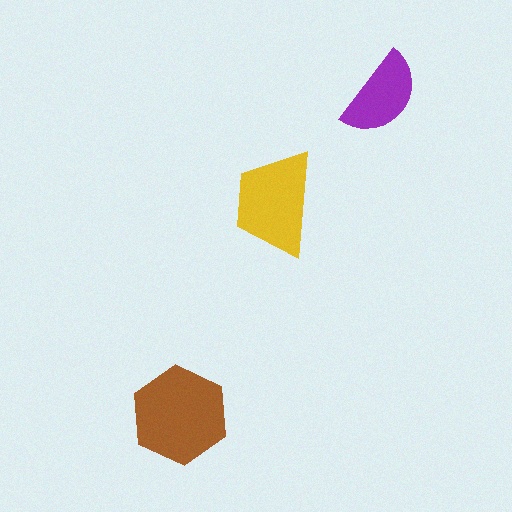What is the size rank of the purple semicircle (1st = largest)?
3rd.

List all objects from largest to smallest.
The brown hexagon, the yellow trapezoid, the purple semicircle.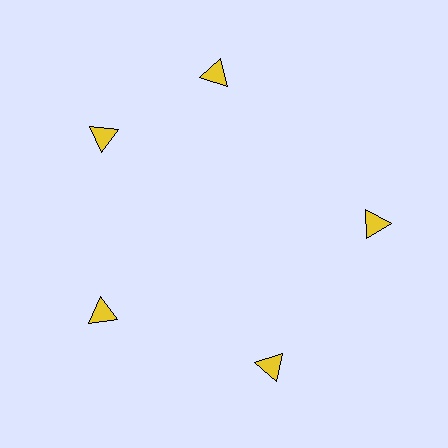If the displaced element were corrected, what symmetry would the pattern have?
It would have 5-fold rotational symmetry — the pattern would map onto itself every 72 degrees.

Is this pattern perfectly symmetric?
No. The 5 yellow triangles are arranged in a ring, but one element near the 1 o'clock position is rotated out of alignment along the ring, breaking the 5-fold rotational symmetry.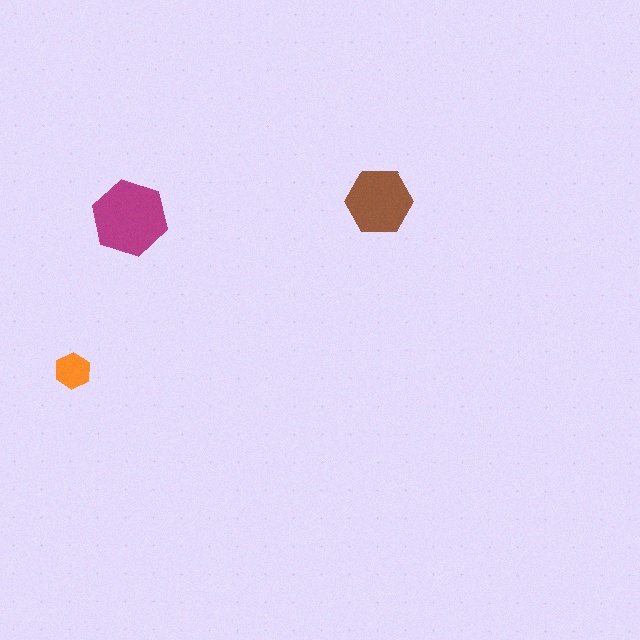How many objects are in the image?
There are 3 objects in the image.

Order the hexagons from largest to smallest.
the magenta one, the brown one, the orange one.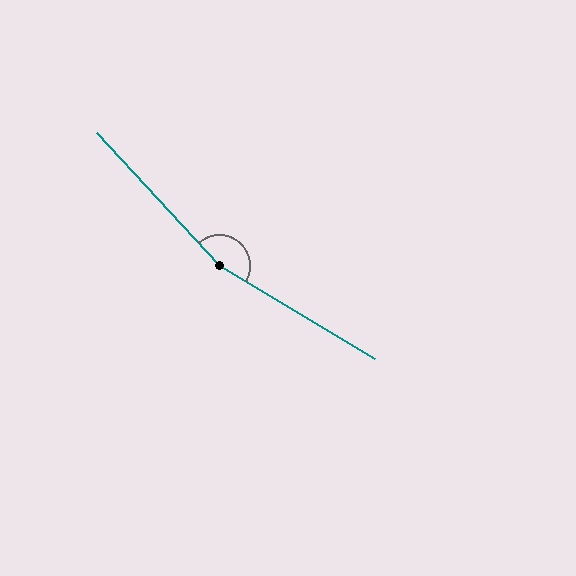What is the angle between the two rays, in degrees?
Approximately 164 degrees.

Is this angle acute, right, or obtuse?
It is obtuse.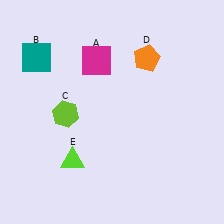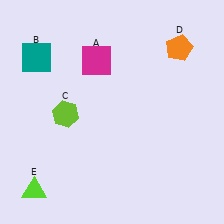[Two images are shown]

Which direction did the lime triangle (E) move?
The lime triangle (E) moved left.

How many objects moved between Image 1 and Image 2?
2 objects moved between the two images.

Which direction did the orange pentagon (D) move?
The orange pentagon (D) moved right.